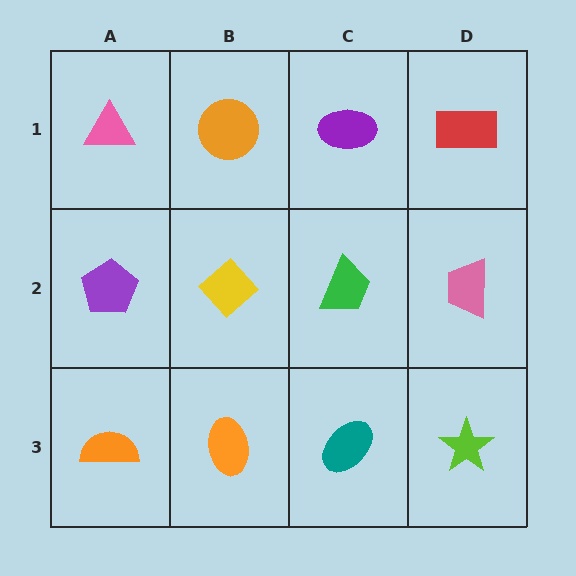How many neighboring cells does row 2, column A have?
3.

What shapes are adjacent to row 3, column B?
A yellow diamond (row 2, column B), an orange semicircle (row 3, column A), a teal ellipse (row 3, column C).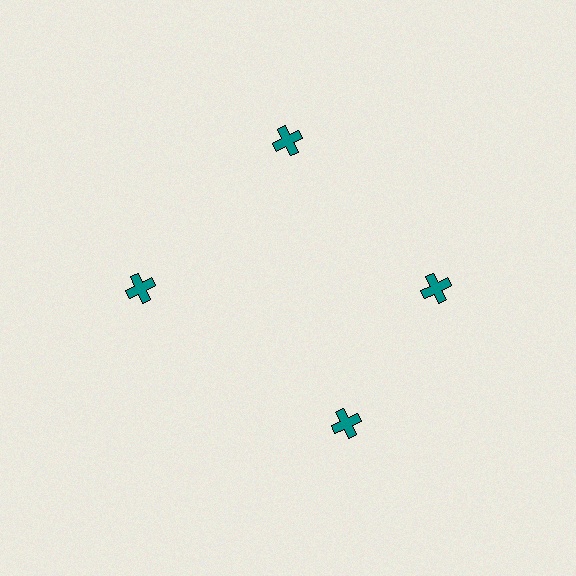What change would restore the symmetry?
The symmetry would be restored by rotating it back into even spacing with its neighbors so that all 4 crosses sit at equal angles and equal distance from the center.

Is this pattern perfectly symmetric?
No. The 4 teal crosses are arranged in a ring, but one element near the 6 o'clock position is rotated out of alignment along the ring, breaking the 4-fold rotational symmetry.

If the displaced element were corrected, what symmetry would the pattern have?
It would have 4-fold rotational symmetry — the pattern would map onto itself every 90 degrees.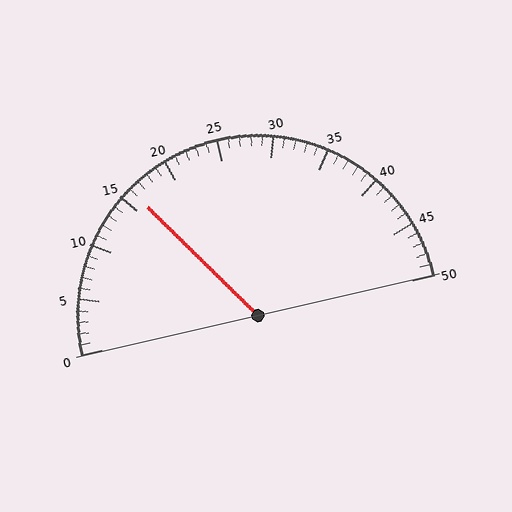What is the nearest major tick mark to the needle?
The nearest major tick mark is 15.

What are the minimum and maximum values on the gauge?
The gauge ranges from 0 to 50.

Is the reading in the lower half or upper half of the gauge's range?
The reading is in the lower half of the range (0 to 50).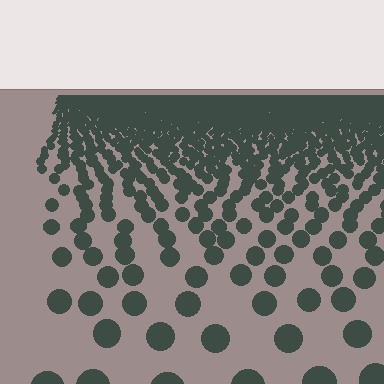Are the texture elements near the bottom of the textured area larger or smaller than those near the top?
Larger. Near the bottom, elements are closer to the viewer and appear at a bigger on-screen size.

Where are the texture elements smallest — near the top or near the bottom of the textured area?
Near the top.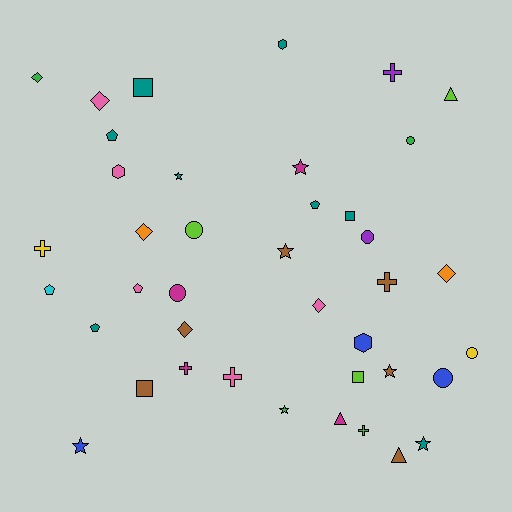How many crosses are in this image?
There are 6 crosses.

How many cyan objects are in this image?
There is 1 cyan object.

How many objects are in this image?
There are 40 objects.